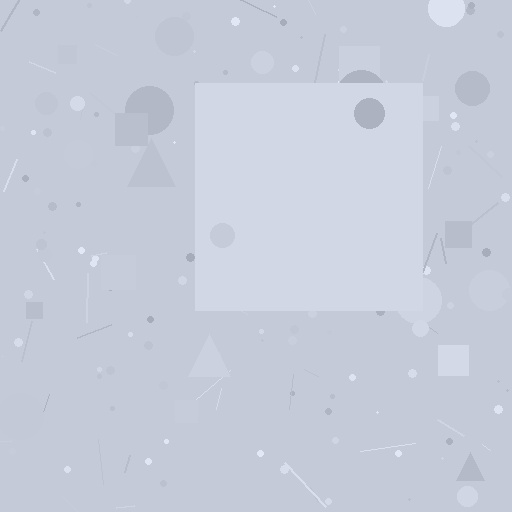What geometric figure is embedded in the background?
A square is embedded in the background.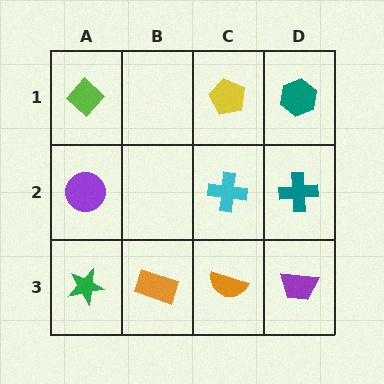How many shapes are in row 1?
3 shapes.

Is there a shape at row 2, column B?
No, that cell is empty.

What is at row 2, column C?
A cyan cross.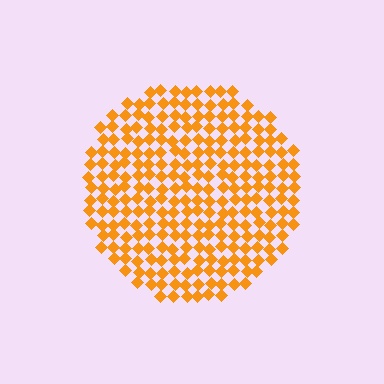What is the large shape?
The large shape is a circle.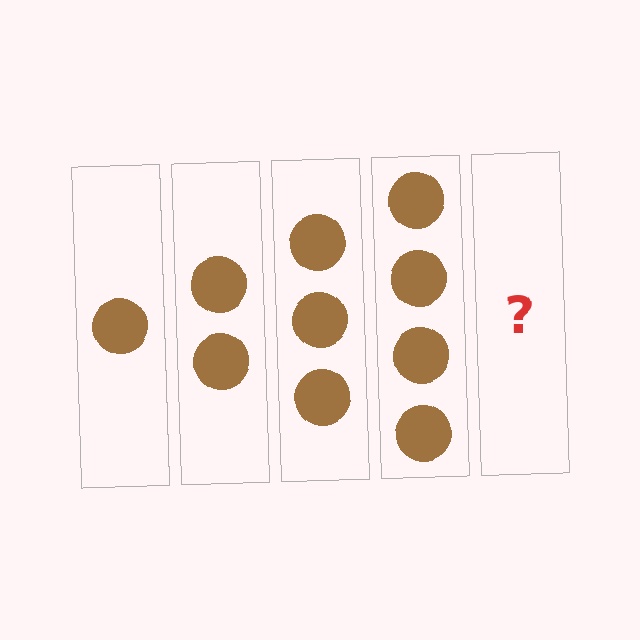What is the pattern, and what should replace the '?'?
The pattern is that each step adds one more circle. The '?' should be 5 circles.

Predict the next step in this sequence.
The next step is 5 circles.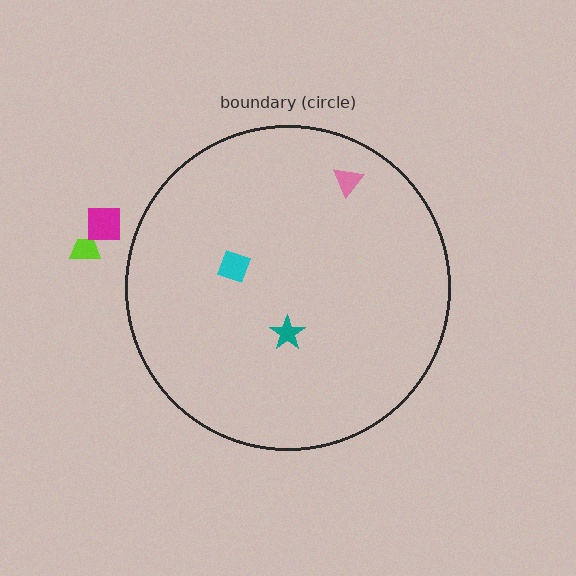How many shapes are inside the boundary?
3 inside, 2 outside.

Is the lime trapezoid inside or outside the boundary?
Outside.